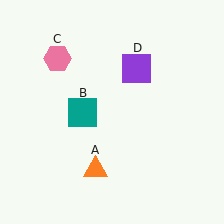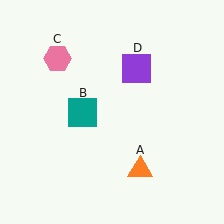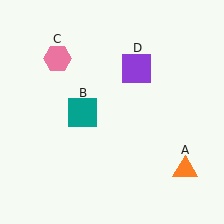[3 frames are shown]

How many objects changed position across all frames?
1 object changed position: orange triangle (object A).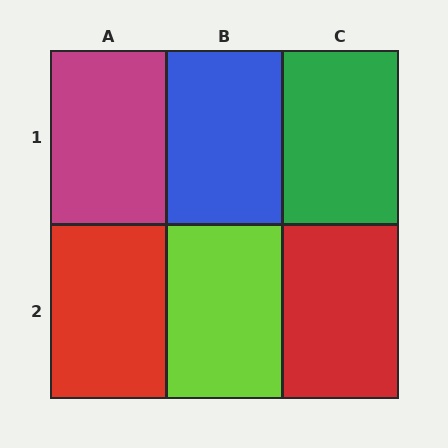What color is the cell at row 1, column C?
Green.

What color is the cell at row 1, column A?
Magenta.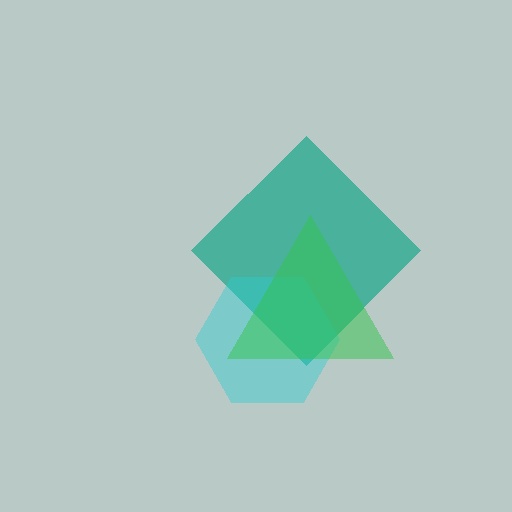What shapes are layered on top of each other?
The layered shapes are: a teal diamond, a cyan hexagon, a green triangle.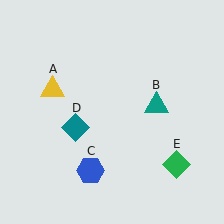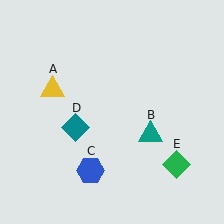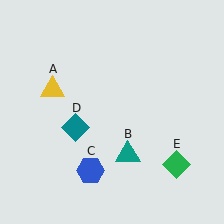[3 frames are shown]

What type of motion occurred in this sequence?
The teal triangle (object B) rotated clockwise around the center of the scene.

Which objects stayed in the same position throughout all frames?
Yellow triangle (object A) and blue hexagon (object C) and teal diamond (object D) and green diamond (object E) remained stationary.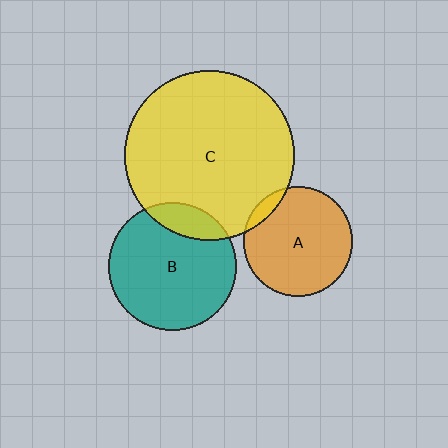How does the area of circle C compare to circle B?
Approximately 1.8 times.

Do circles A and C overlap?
Yes.